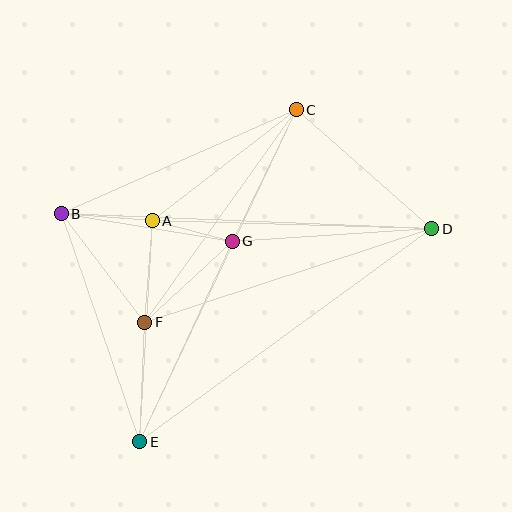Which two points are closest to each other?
Points A and G are closest to each other.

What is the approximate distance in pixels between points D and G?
The distance between D and G is approximately 200 pixels.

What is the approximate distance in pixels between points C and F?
The distance between C and F is approximately 261 pixels.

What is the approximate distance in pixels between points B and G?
The distance between B and G is approximately 174 pixels.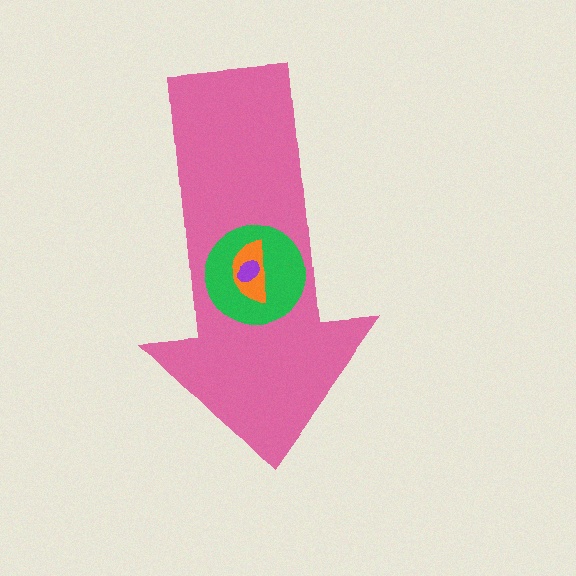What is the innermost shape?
The purple ellipse.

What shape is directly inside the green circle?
The orange semicircle.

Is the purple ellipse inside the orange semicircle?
Yes.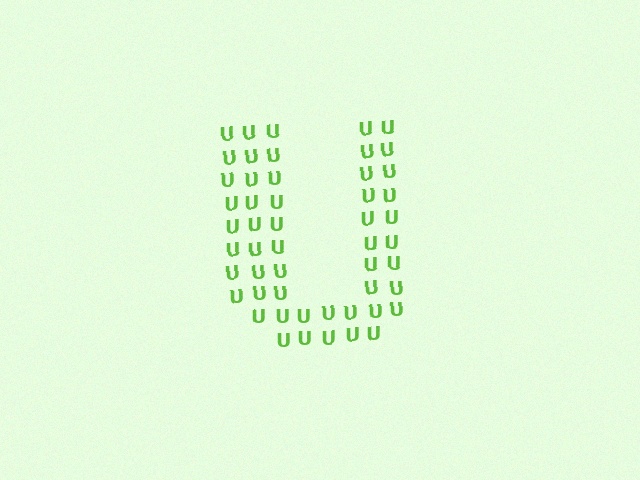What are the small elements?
The small elements are letter U's.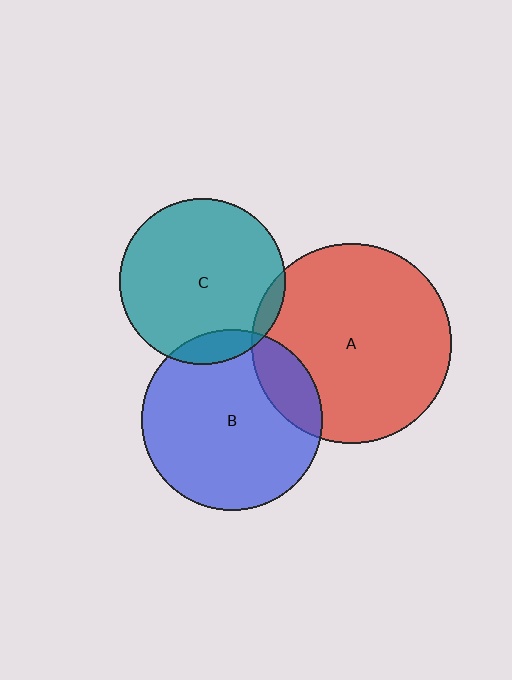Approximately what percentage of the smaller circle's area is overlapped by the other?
Approximately 5%.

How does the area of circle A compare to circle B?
Approximately 1.2 times.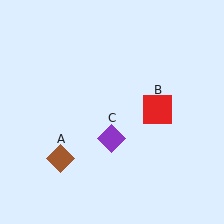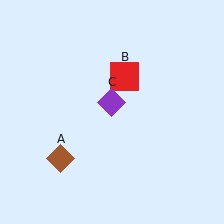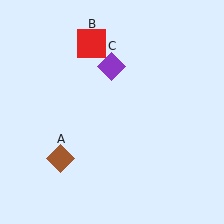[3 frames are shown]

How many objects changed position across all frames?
2 objects changed position: red square (object B), purple diamond (object C).